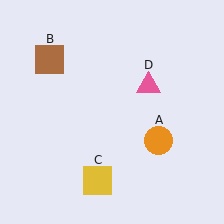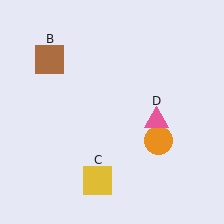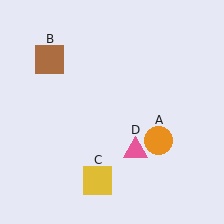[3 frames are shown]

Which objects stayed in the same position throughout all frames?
Orange circle (object A) and brown square (object B) and yellow square (object C) remained stationary.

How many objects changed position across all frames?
1 object changed position: pink triangle (object D).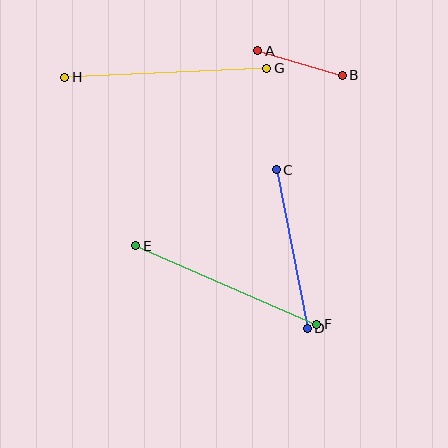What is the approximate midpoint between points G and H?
The midpoint is at approximately (166, 73) pixels.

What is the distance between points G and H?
The distance is approximately 202 pixels.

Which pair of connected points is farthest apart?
Points G and H are farthest apart.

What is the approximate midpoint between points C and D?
The midpoint is at approximately (292, 249) pixels.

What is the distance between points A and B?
The distance is approximately 88 pixels.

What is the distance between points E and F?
The distance is approximately 197 pixels.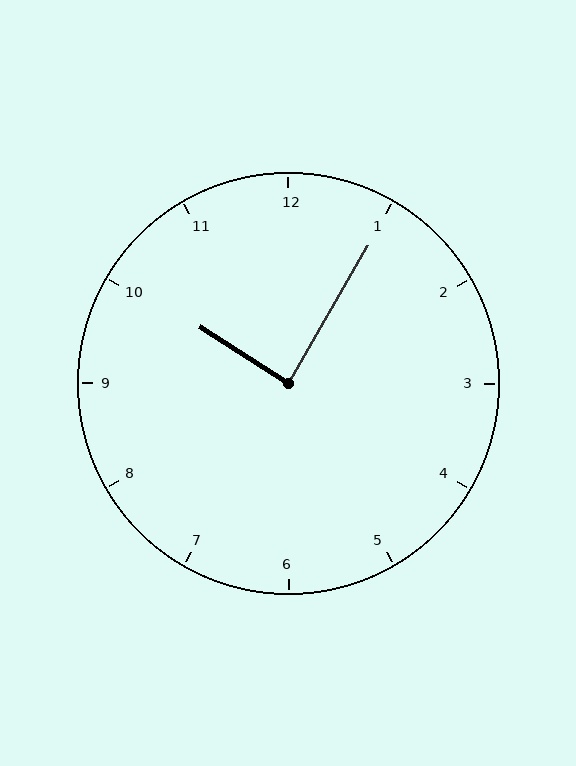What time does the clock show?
10:05.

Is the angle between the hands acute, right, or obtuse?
It is right.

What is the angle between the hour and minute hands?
Approximately 88 degrees.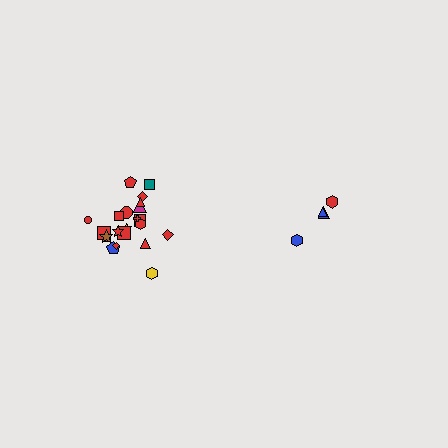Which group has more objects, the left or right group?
The left group.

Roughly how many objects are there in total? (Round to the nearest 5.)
Roughly 25 objects in total.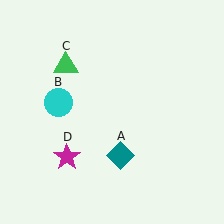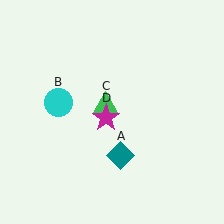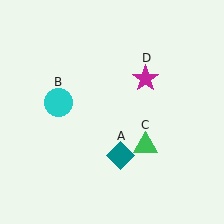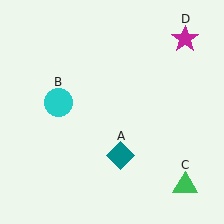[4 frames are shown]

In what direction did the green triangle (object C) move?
The green triangle (object C) moved down and to the right.